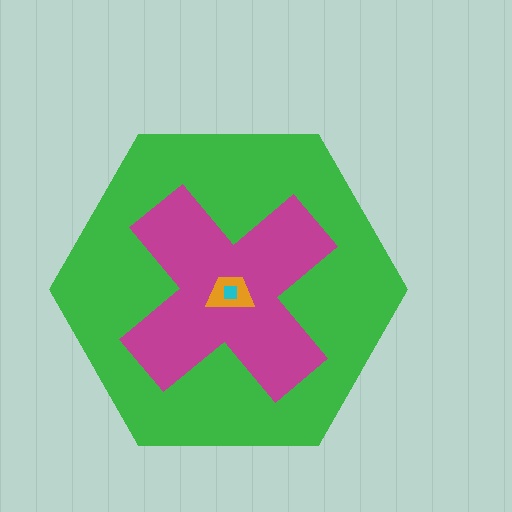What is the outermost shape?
The green hexagon.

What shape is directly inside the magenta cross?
The orange trapezoid.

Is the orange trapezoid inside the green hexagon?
Yes.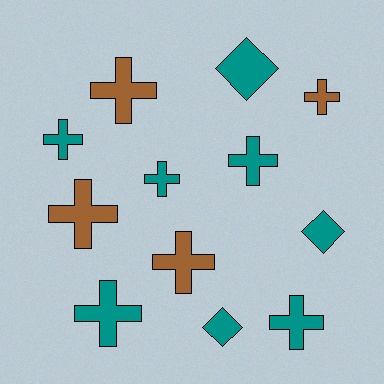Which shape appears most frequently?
Cross, with 9 objects.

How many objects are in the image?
There are 12 objects.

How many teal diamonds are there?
There are 3 teal diamonds.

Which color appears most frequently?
Teal, with 8 objects.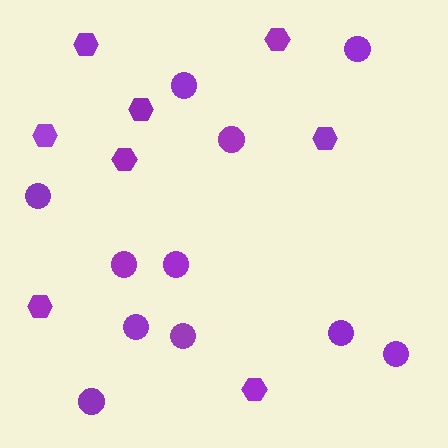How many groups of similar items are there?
There are 2 groups: one group of hexagons (8) and one group of circles (11).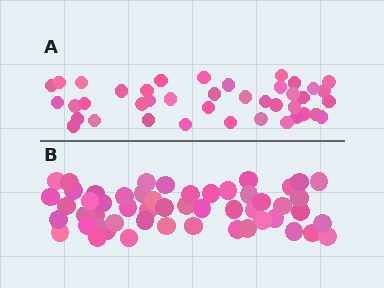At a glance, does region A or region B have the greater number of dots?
Region B (the bottom region) has more dots.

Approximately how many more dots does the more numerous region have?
Region B has roughly 12 or so more dots than region A.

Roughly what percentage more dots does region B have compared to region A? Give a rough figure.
About 30% more.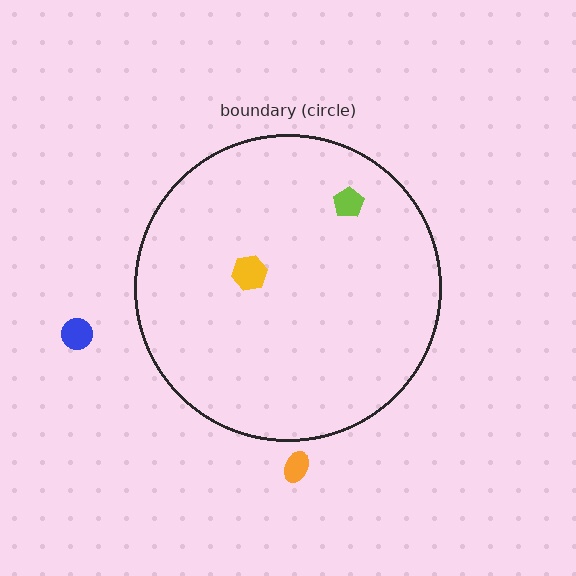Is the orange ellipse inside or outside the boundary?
Outside.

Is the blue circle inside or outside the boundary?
Outside.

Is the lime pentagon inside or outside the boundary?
Inside.